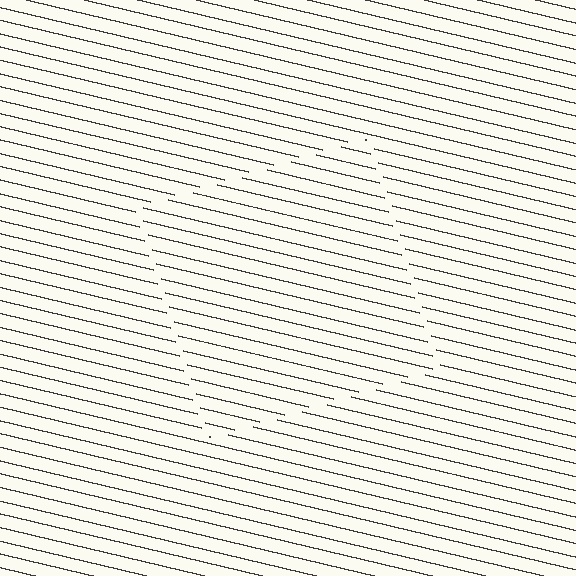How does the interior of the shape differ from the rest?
The interior of the shape contains the same grating, shifted by half a period — the contour is defined by the phase discontinuity where line-ends from the inner and outer gratings abut.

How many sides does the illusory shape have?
4 sides — the line-ends trace a square.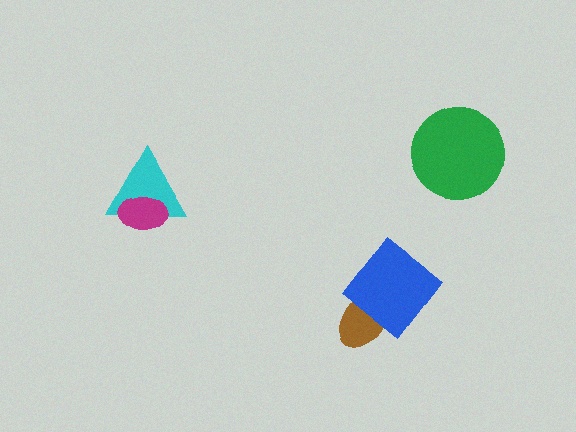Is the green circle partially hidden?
No, no other shape covers it.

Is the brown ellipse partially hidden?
Yes, it is partially covered by another shape.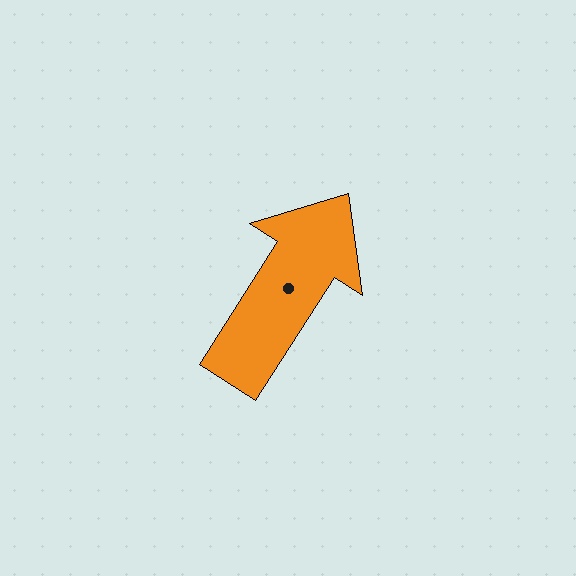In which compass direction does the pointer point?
Northeast.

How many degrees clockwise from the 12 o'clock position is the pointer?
Approximately 33 degrees.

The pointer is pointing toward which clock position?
Roughly 1 o'clock.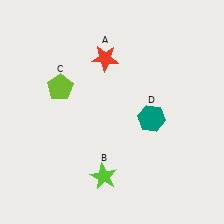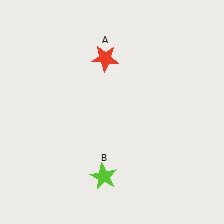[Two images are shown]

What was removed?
The teal hexagon (D), the lime pentagon (C) were removed in Image 2.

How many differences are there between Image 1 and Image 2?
There are 2 differences between the two images.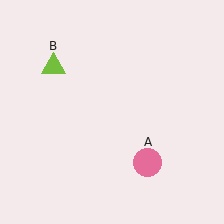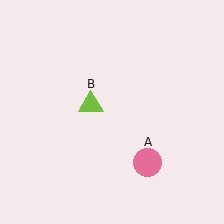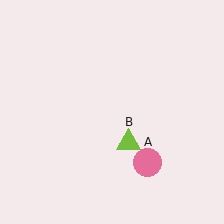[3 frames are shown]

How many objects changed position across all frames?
1 object changed position: lime triangle (object B).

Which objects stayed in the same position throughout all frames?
Pink circle (object A) remained stationary.